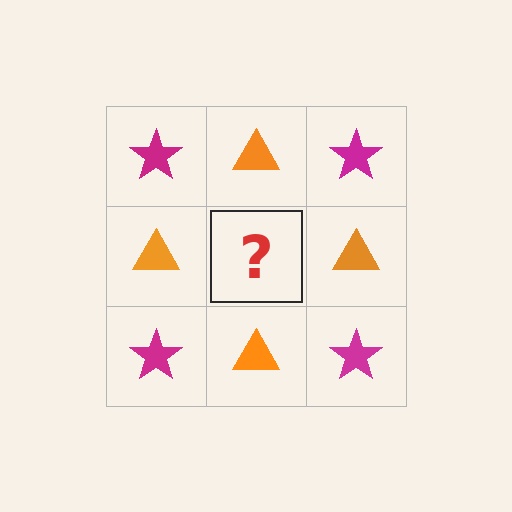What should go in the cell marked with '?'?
The missing cell should contain a magenta star.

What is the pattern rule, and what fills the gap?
The rule is that it alternates magenta star and orange triangle in a checkerboard pattern. The gap should be filled with a magenta star.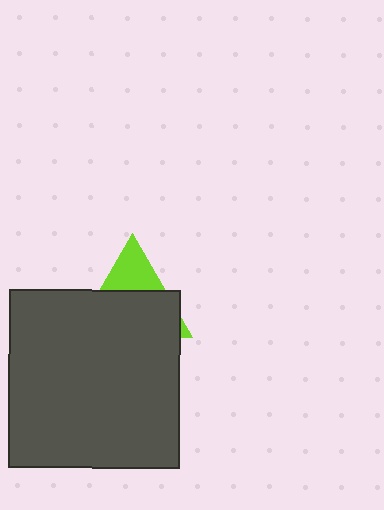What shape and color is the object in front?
The object in front is a dark gray rectangle.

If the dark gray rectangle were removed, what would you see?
You would see the complete lime triangle.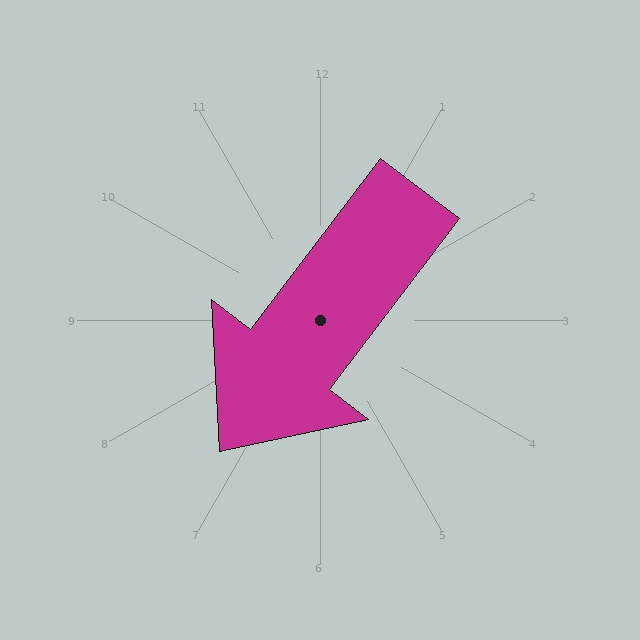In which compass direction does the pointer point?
Southwest.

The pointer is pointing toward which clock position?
Roughly 7 o'clock.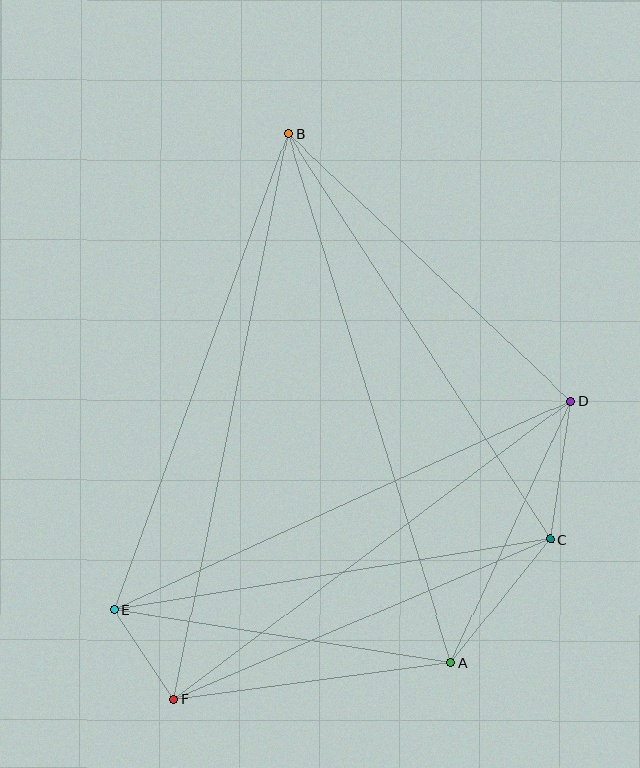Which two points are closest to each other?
Points E and F are closest to each other.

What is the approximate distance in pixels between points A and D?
The distance between A and D is approximately 288 pixels.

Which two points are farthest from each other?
Points B and F are farthest from each other.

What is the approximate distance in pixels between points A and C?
The distance between A and C is approximately 159 pixels.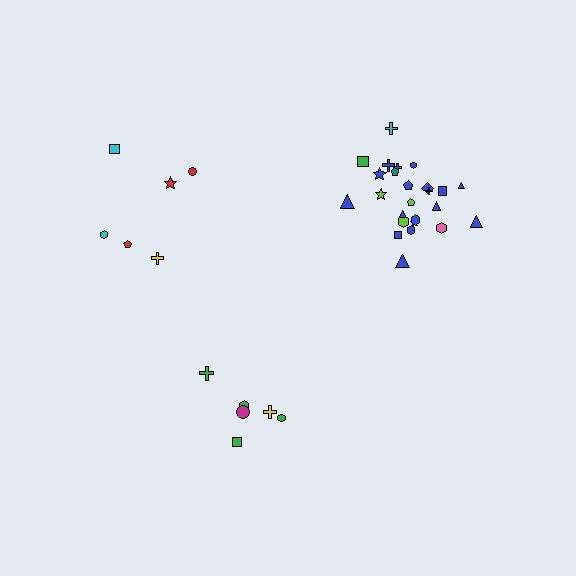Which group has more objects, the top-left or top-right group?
The top-right group.